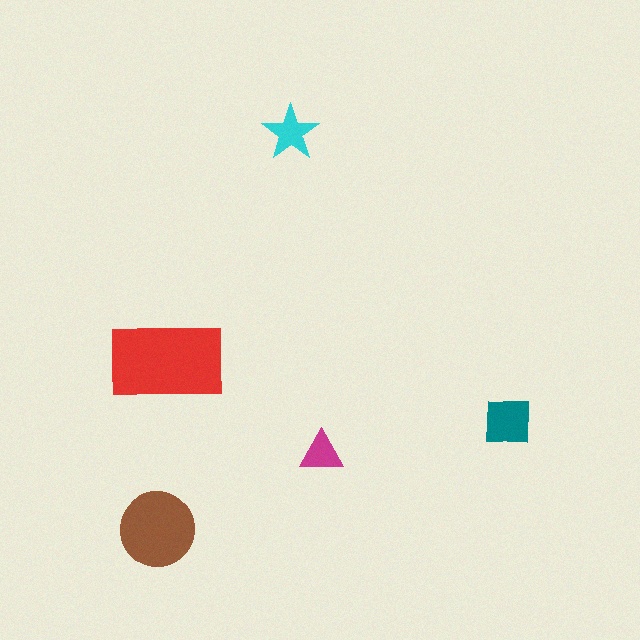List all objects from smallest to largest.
The magenta triangle, the cyan star, the teal square, the brown circle, the red rectangle.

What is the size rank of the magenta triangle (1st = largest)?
5th.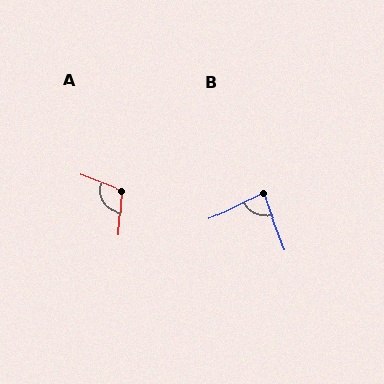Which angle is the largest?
A, at approximately 108 degrees.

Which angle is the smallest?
B, at approximately 84 degrees.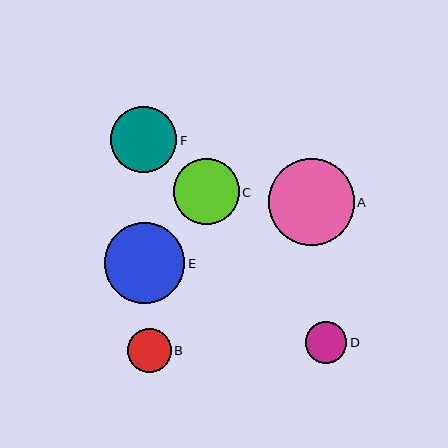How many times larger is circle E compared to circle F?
Circle E is approximately 1.2 times the size of circle F.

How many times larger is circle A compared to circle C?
Circle A is approximately 1.3 times the size of circle C.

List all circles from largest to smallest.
From largest to smallest: A, E, F, C, B, D.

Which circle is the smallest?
Circle D is the smallest with a size of approximately 41 pixels.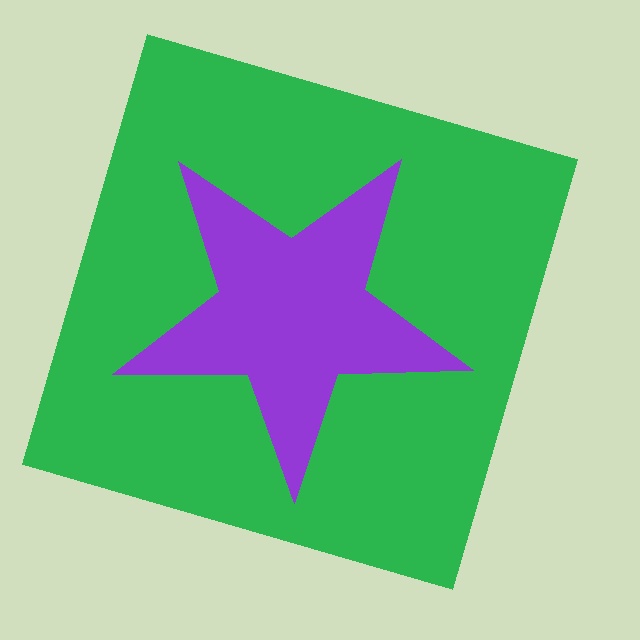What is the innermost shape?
The purple star.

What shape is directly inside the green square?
The purple star.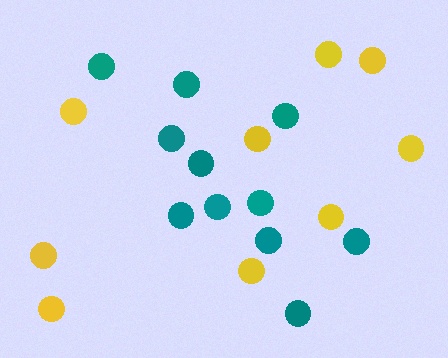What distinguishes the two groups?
There are 2 groups: one group of teal circles (11) and one group of yellow circles (9).